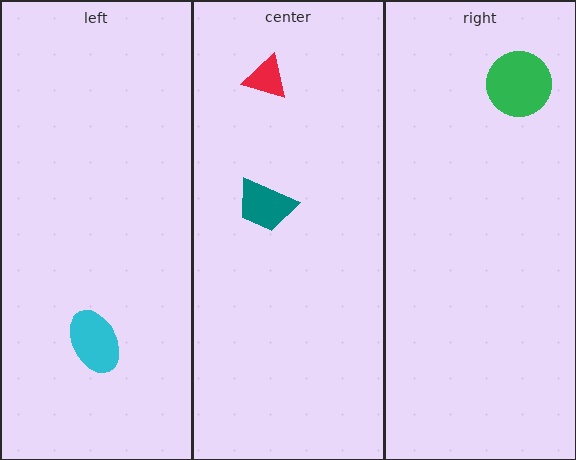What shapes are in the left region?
The cyan ellipse.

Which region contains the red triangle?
The center region.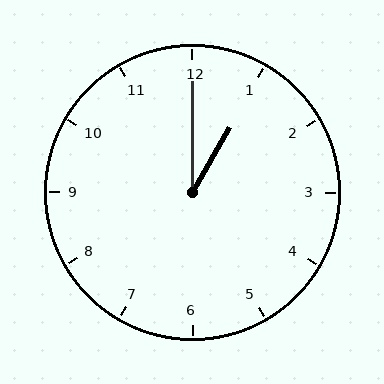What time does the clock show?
1:00.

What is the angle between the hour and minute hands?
Approximately 30 degrees.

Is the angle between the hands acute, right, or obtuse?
It is acute.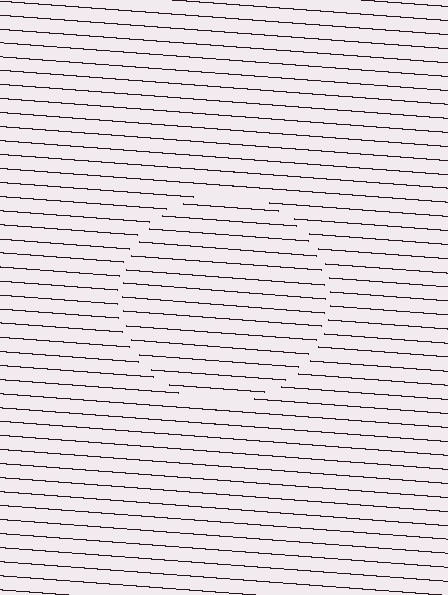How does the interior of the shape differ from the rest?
The interior of the shape contains the same grating, shifted by half a period — the contour is defined by the phase discontinuity where line-ends from the inner and outer gratings abut.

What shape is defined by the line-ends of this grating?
An illusory circle. The interior of the shape contains the same grating, shifted by half a period — the contour is defined by the phase discontinuity where line-ends from the inner and outer gratings abut.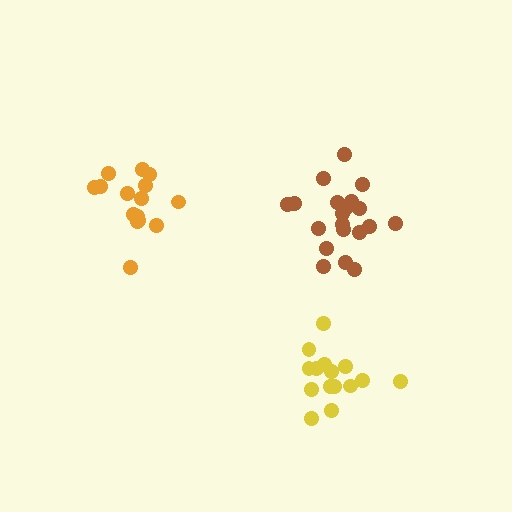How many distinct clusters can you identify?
There are 3 distinct clusters.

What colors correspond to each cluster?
The clusters are colored: yellow, brown, orange.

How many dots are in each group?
Group 1: 15 dots, Group 2: 20 dots, Group 3: 15 dots (50 total).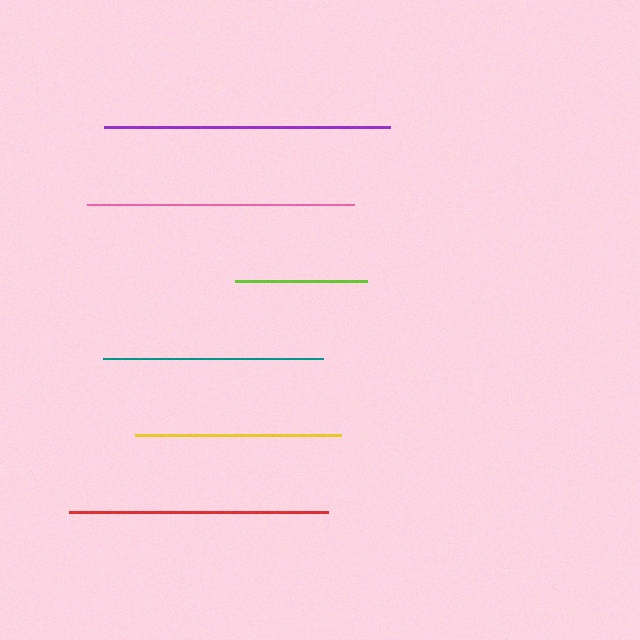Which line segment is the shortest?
The lime line is the shortest at approximately 131 pixels.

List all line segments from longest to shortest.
From longest to shortest: purple, pink, red, teal, yellow, lime.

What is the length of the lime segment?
The lime segment is approximately 131 pixels long.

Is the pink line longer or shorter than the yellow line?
The pink line is longer than the yellow line.